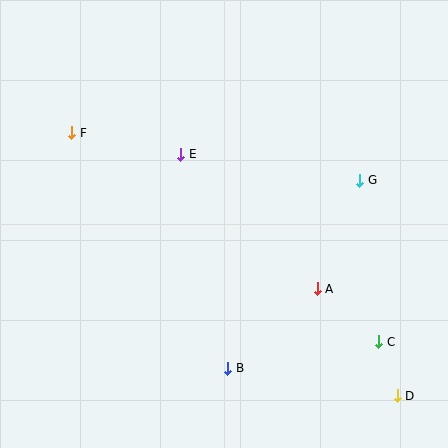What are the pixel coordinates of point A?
Point A is at (317, 289).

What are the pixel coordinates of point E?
Point E is at (181, 154).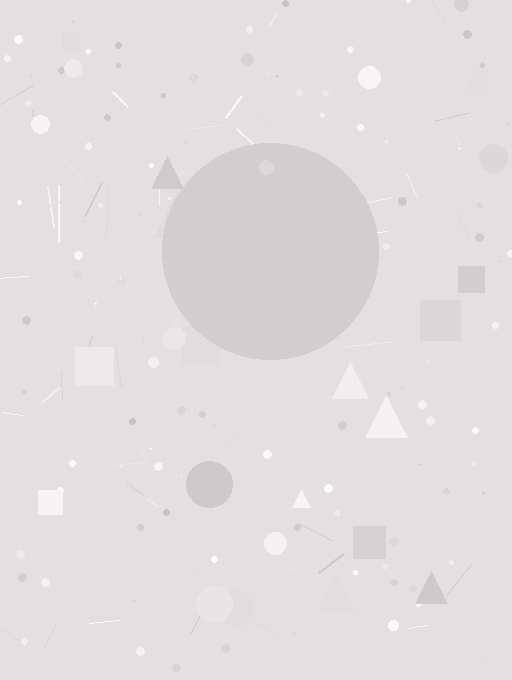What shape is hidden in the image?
A circle is hidden in the image.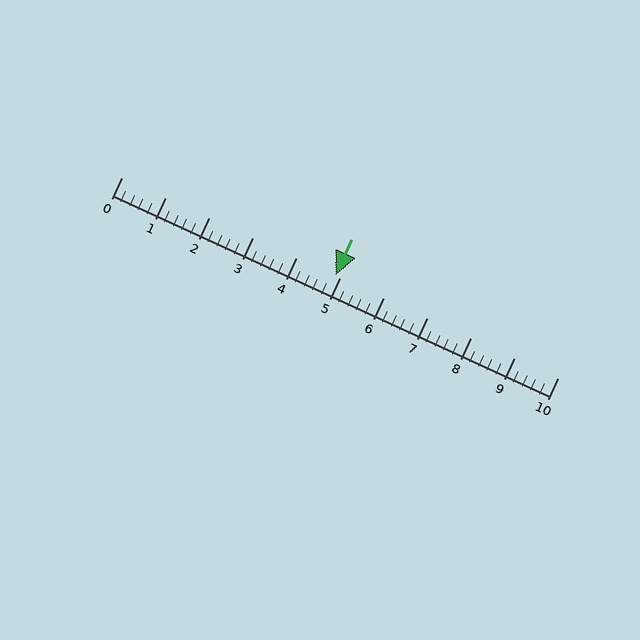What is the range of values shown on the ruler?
The ruler shows values from 0 to 10.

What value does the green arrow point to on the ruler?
The green arrow points to approximately 4.9.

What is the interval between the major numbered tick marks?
The major tick marks are spaced 1 units apart.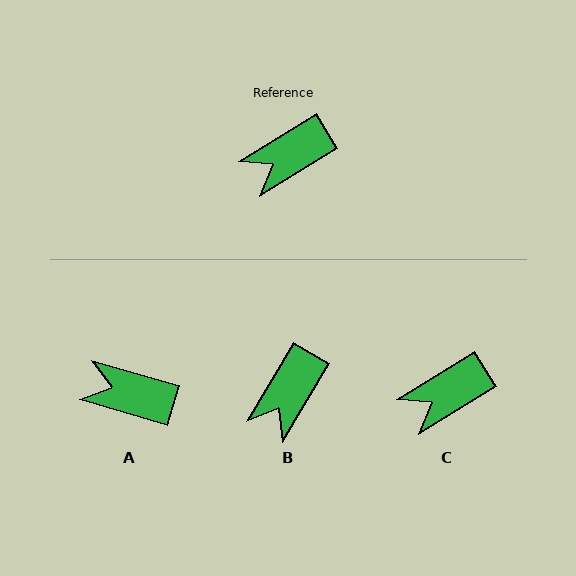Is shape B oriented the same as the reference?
No, it is off by about 28 degrees.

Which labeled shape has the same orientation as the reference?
C.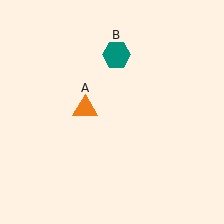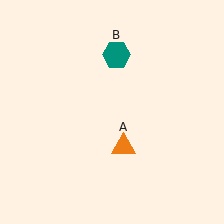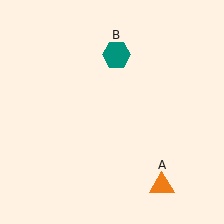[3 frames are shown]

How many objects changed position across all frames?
1 object changed position: orange triangle (object A).